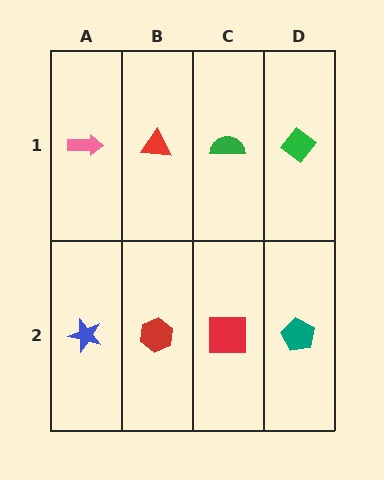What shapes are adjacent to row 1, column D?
A teal pentagon (row 2, column D), a green semicircle (row 1, column C).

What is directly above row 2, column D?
A green diamond.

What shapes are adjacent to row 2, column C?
A green semicircle (row 1, column C), a red hexagon (row 2, column B), a teal pentagon (row 2, column D).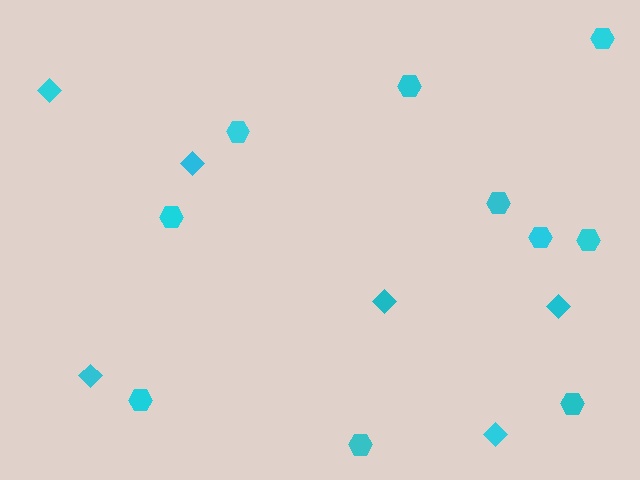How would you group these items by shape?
There are 2 groups: one group of hexagons (10) and one group of diamonds (6).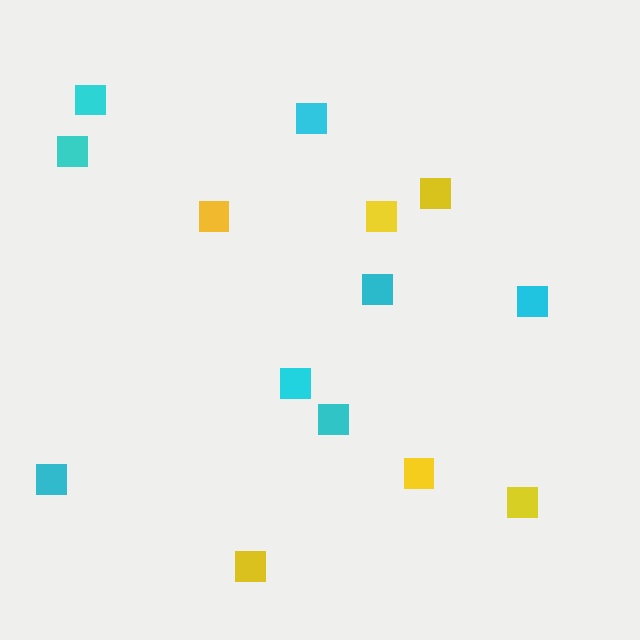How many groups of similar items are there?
There are 2 groups: one group of yellow squares (6) and one group of cyan squares (8).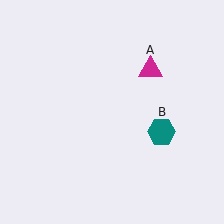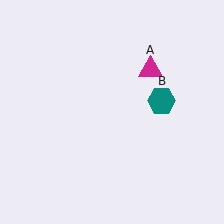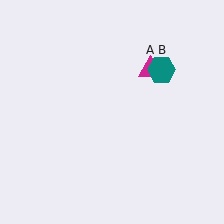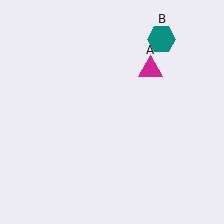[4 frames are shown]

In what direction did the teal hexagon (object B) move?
The teal hexagon (object B) moved up.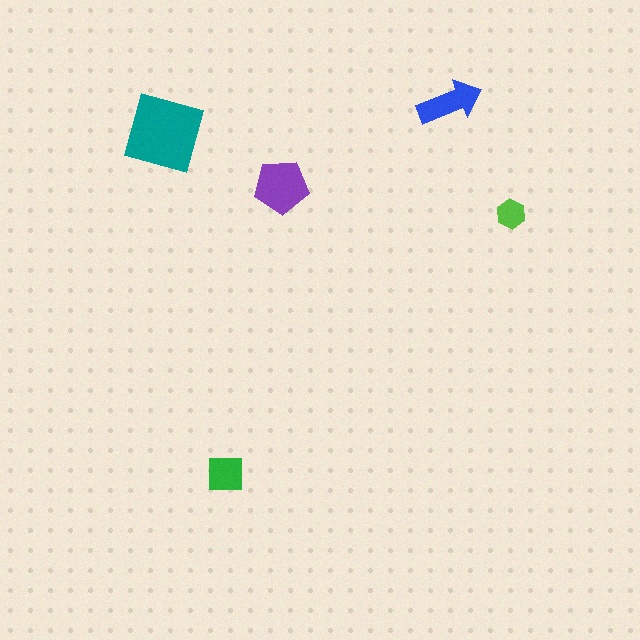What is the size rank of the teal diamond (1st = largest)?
1st.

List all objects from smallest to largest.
The lime hexagon, the green square, the blue arrow, the purple pentagon, the teal diamond.